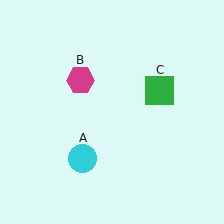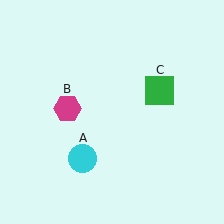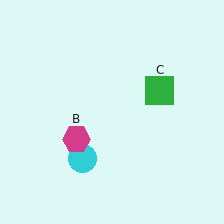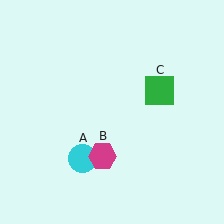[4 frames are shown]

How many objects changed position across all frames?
1 object changed position: magenta hexagon (object B).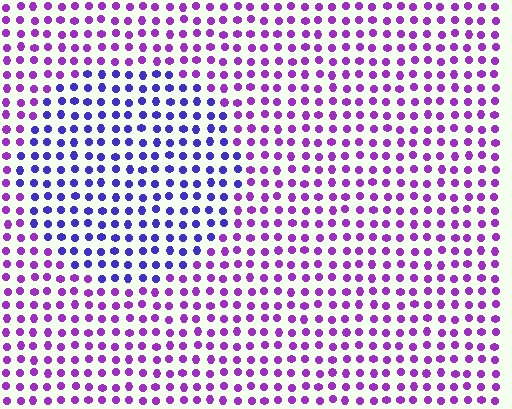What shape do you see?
I see a circle.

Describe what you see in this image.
The image is filled with small purple elements in a uniform arrangement. A circle-shaped region is visible where the elements are tinted to a slightly different hue, forming a subtle color boundary.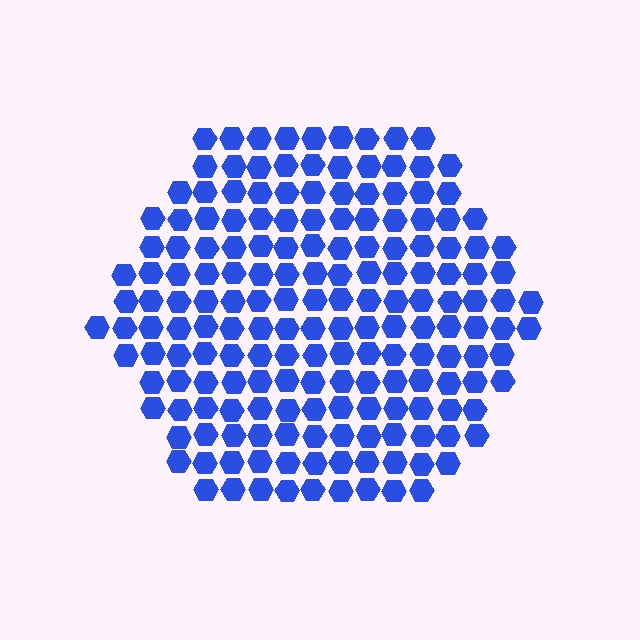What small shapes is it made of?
It is made of small hexagons.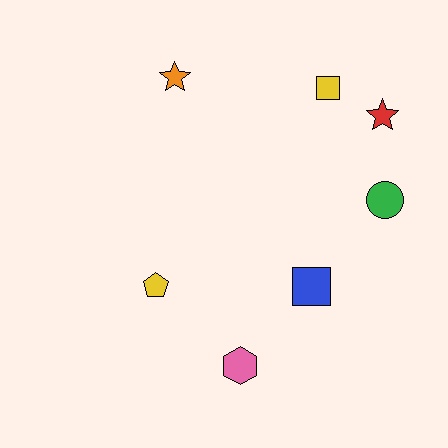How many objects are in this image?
There are 7 objects.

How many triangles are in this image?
There are no triangles.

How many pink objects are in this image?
There is 1 pink object.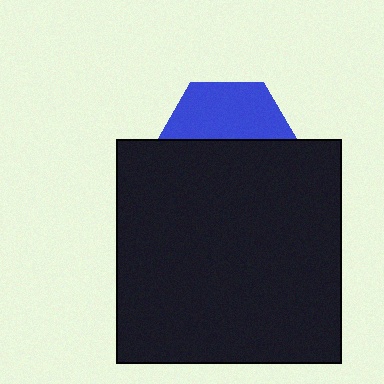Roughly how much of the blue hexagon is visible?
A small part of it is visible (roughly 44%).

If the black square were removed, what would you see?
You would see the complete blue hexagon.